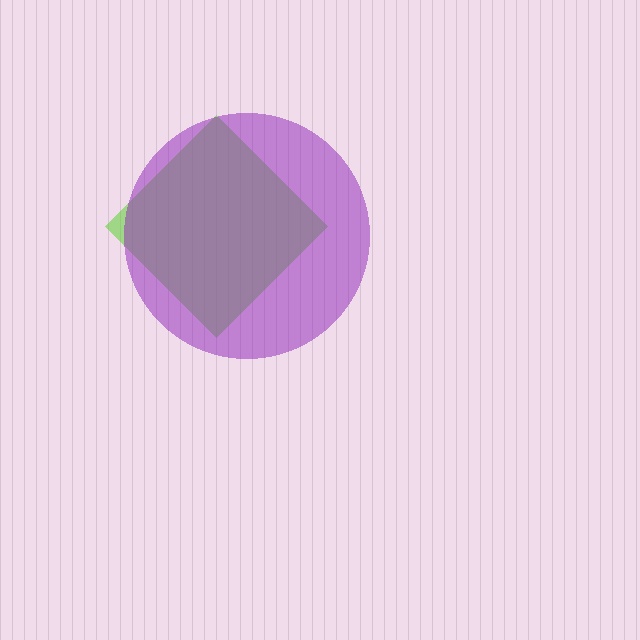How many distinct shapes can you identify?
There are 2 distinct shapes: a lime diamond, a purple circle.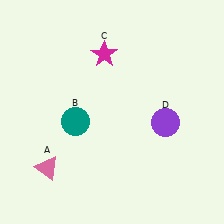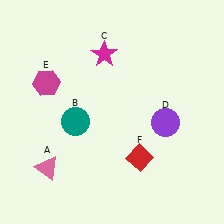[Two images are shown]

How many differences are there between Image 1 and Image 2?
There are 2 differences between the two images.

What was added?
A magenta hexagon (E), a red diamond (F) were added in Image 2.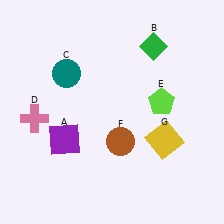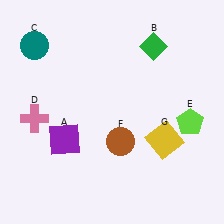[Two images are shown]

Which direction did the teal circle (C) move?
The teal circle (C) moved left.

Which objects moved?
The objects that moved are: the teal circle (C), the lime pentagon (E).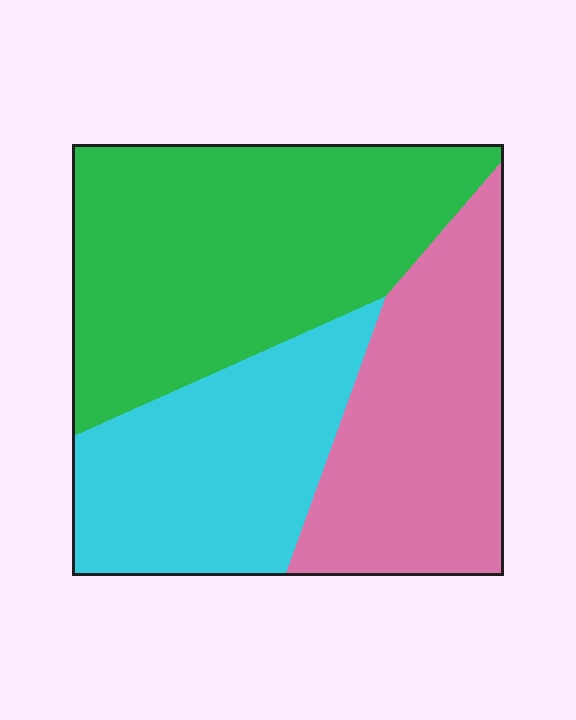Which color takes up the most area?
Green, at roughly 45%.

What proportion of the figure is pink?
Pink covers roughly 30% of the figure.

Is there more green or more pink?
Green.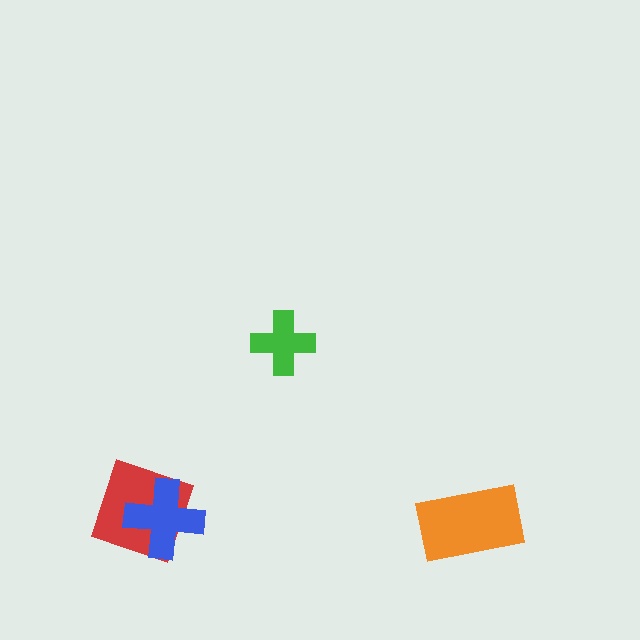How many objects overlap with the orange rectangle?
0 objects overlap with the orange rectangle.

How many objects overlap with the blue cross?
1 object overlaps with the blue cross.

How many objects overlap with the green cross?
0 objects overlap with the green cross.